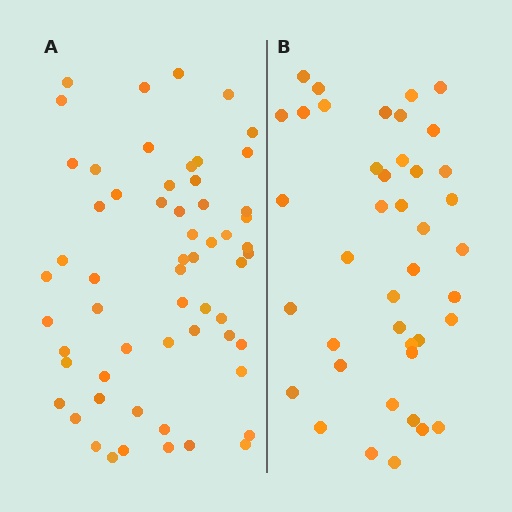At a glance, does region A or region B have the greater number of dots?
Region A (the left region) has more dots.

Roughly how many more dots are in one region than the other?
Region A has approximately 20 more dots than region B.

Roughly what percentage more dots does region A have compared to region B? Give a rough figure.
About 45% more.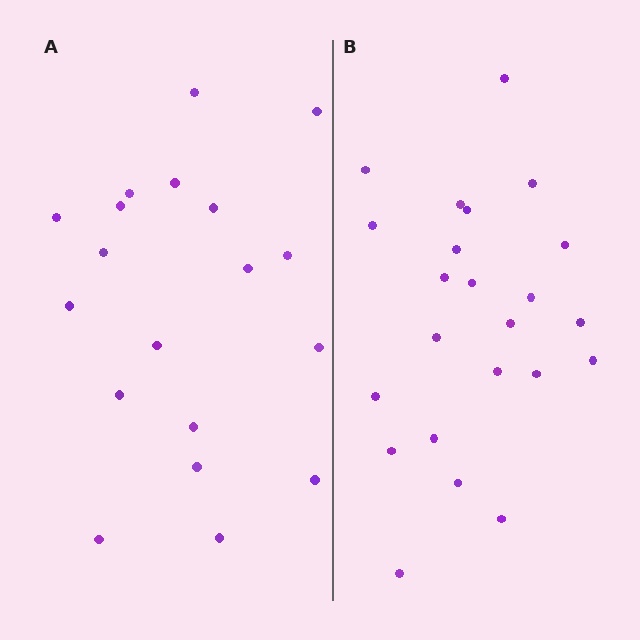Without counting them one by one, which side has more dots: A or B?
Region B (the right region) has more dots.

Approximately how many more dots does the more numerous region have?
Region B has about 4 more dots than region A.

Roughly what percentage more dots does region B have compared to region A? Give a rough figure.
About 20% more.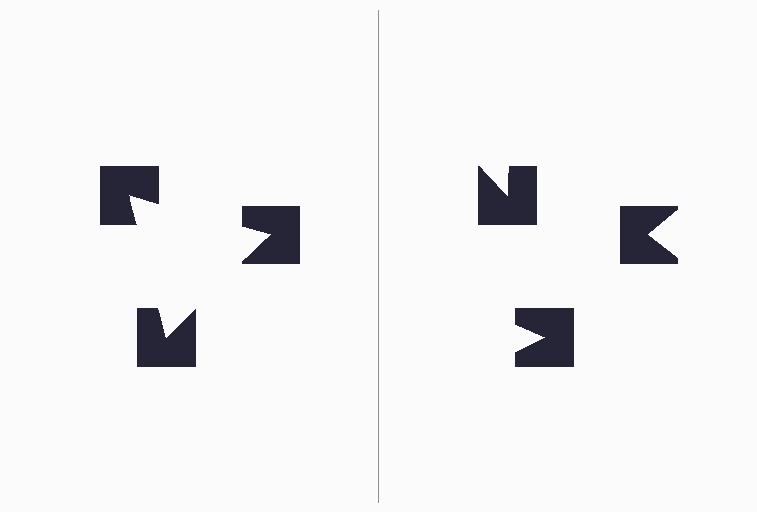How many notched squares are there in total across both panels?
6 — 3 on each side.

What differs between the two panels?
The notched squares are positioned identically on both sides; only the wedge orientations differ. On the left they align to a triangle; on the right they are misaligned.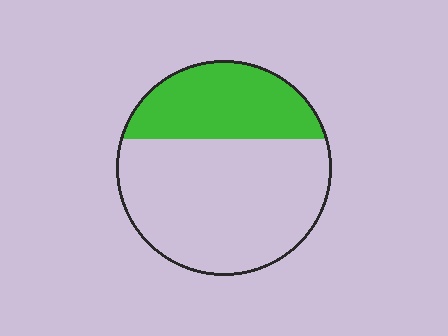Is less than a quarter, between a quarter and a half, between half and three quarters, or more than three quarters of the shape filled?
Between a quarter and a half.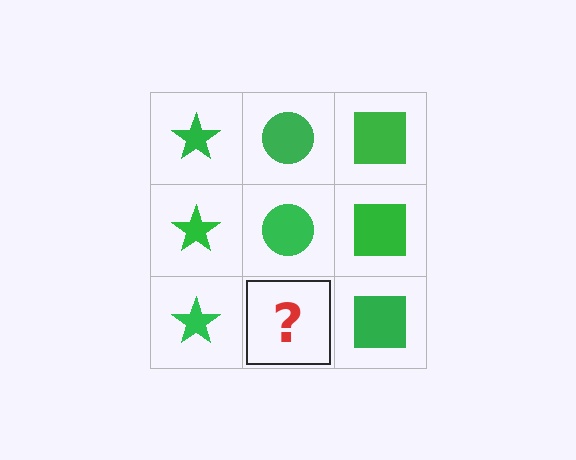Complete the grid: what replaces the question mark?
The question mark should be replaced with a green circle.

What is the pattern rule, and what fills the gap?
The rule is that each column has a consistent shape. The gap should be filled with a green circle.